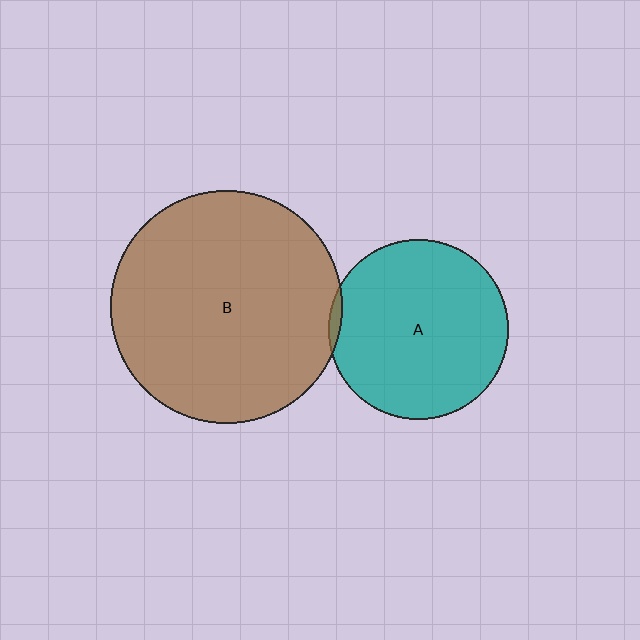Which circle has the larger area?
Circle B (brown).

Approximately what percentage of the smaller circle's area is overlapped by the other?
Approximately 5%.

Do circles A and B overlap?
Yes.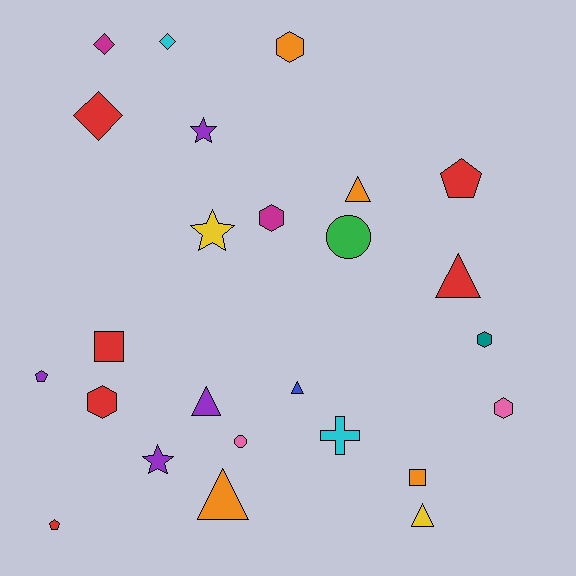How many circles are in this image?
There are 2 circles.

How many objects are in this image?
There are 25 objects.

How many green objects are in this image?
There is 1 green object.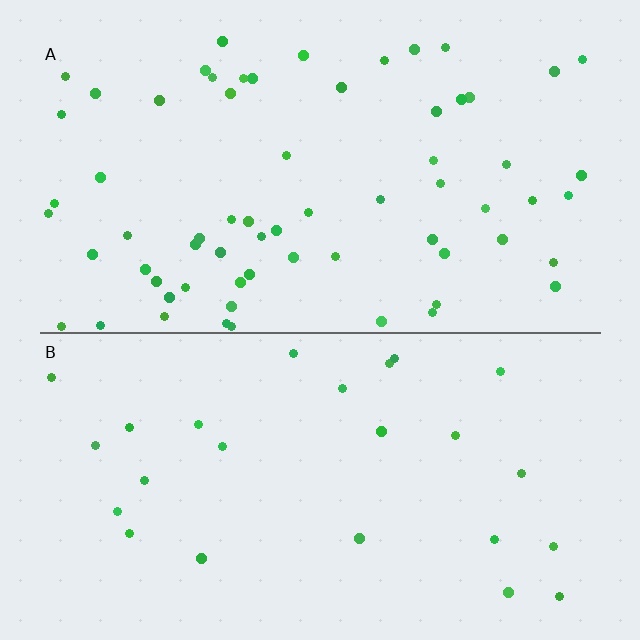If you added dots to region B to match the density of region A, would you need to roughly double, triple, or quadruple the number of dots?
Approximately triple.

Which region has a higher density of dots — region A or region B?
A (the top).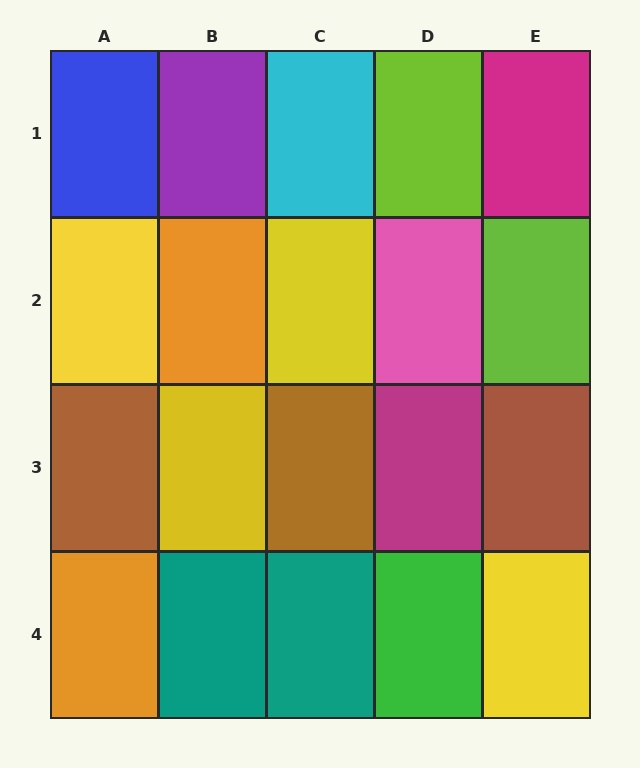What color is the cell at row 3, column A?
Brown.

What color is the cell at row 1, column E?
Magenta.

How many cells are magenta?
2 cells are magenta.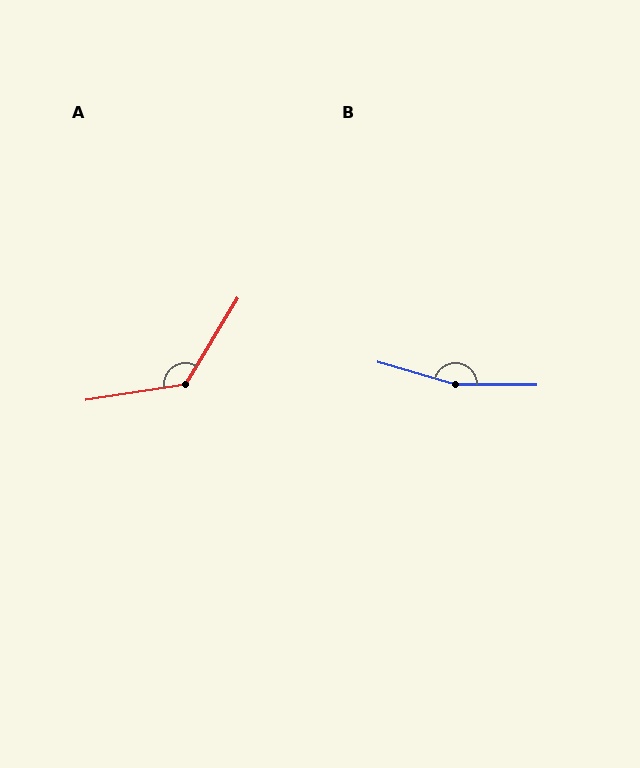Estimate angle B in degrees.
Approximately 165 degrees.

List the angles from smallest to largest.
A (130°), B (165°).